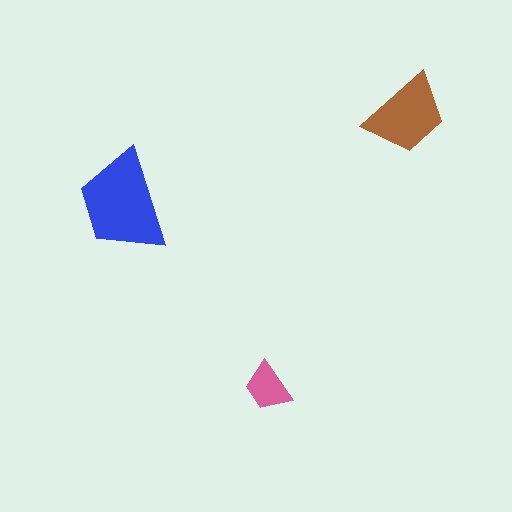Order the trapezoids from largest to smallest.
the blue one, the brown one, the pink one.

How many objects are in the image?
There are 3 objects in the image.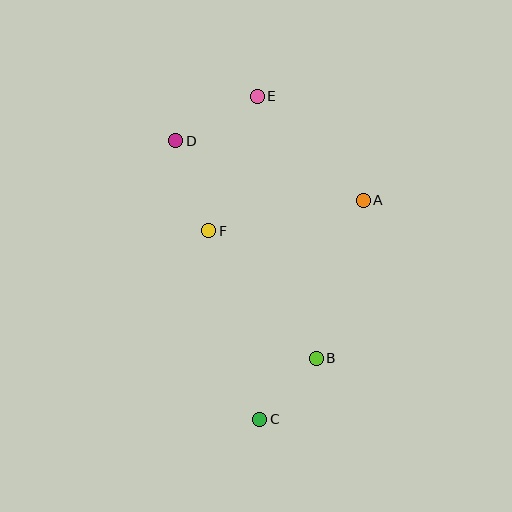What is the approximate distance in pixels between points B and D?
The distance between B and D is approximately 259 pixels.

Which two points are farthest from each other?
Points C and E are farthest from each other.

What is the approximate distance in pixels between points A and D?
The distance between A and D is approximately 197 pixels.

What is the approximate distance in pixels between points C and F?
The distance between C and F is approximately 195 pixels.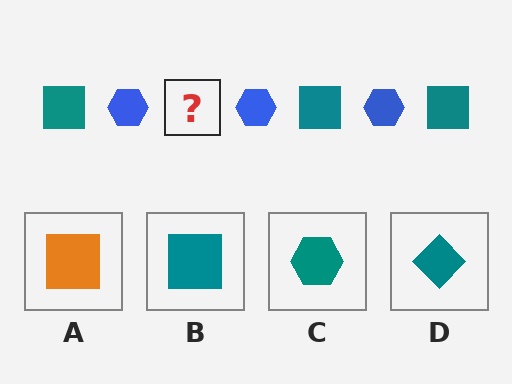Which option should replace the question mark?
Option B.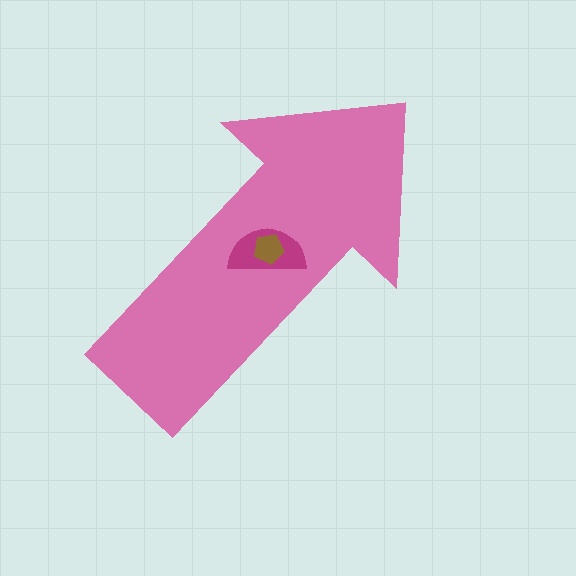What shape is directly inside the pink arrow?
The magenta semicircle.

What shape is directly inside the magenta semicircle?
The brown pentagon.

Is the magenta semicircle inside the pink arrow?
Yes.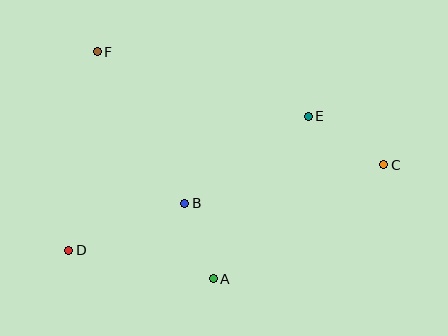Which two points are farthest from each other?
Points C and D are farthest from each other.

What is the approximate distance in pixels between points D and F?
The distance between D and F is approximately 201 pixels.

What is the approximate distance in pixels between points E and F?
The distance between E and F is approximately 220 pixels.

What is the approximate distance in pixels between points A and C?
The distance between A and C is approximately 205 pixels.